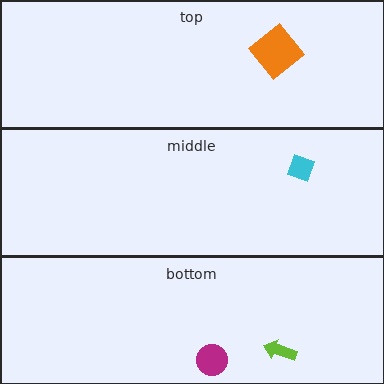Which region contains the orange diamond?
The top region.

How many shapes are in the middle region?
1.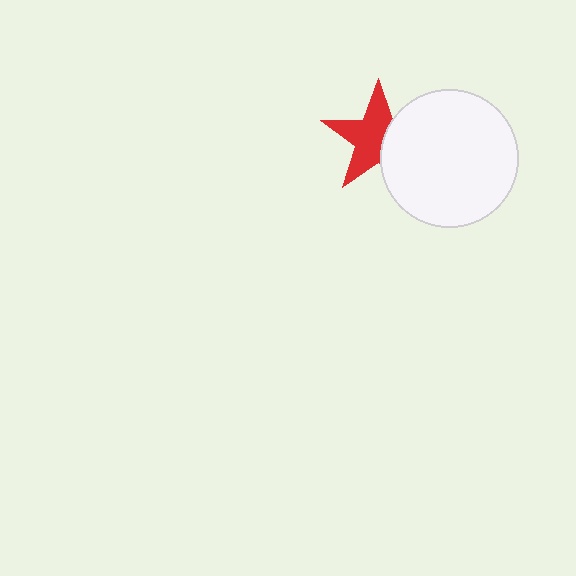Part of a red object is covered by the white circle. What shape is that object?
It is a star.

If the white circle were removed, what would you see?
You would see the complete red star.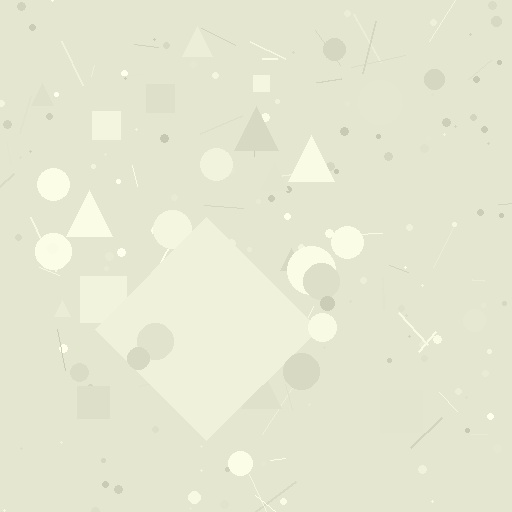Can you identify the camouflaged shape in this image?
The camouflaged shape is a diamond.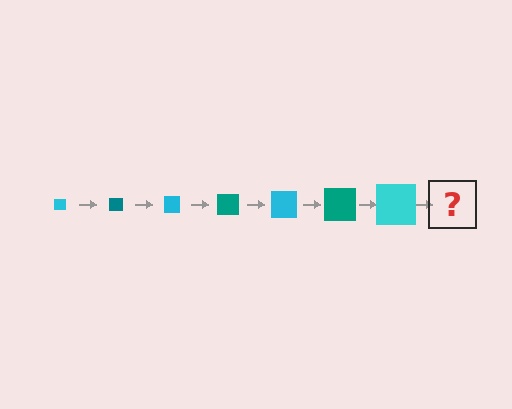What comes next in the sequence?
The next element should be a teal square, larger than the previous one.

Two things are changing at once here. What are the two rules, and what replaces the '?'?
The two rules are that the square grows larger each step and the color cycles through cyan and teal. The '?' should be a teal square, larger than the previous one.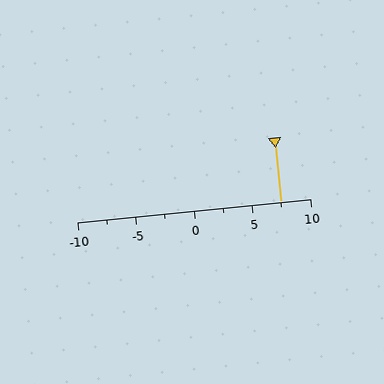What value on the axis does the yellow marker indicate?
The marker indicates approximately 7.5.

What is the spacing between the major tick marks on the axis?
The major ticks are spaced 5 apart.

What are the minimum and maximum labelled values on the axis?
The axis runs from -10 to 10.